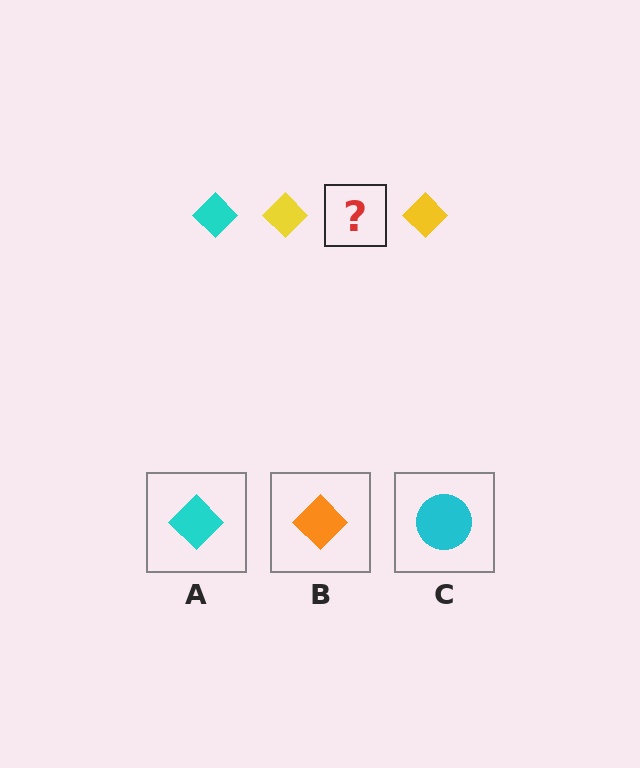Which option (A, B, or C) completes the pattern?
A.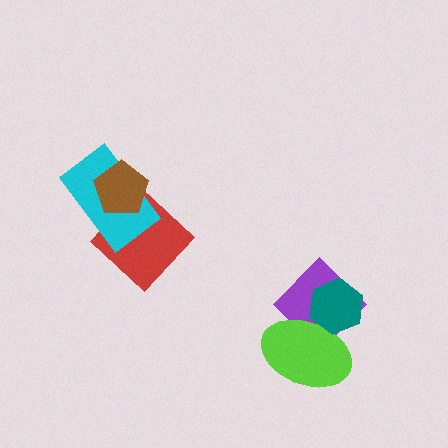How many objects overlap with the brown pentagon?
2 objects overlap with the brown pentagon.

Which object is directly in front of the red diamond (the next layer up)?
The cyan rectangle is directly in front of the red diamond.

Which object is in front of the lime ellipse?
The teal hexagon is in front of the lime ellipse.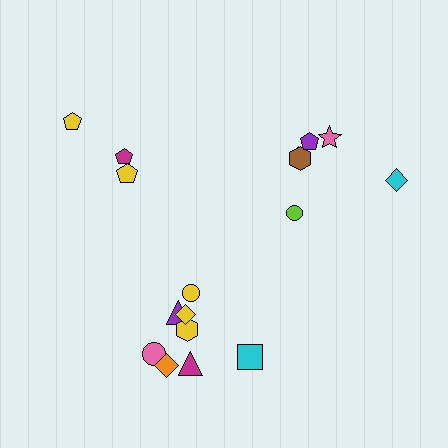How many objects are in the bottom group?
There are 8 objects.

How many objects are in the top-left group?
There are 3 objects.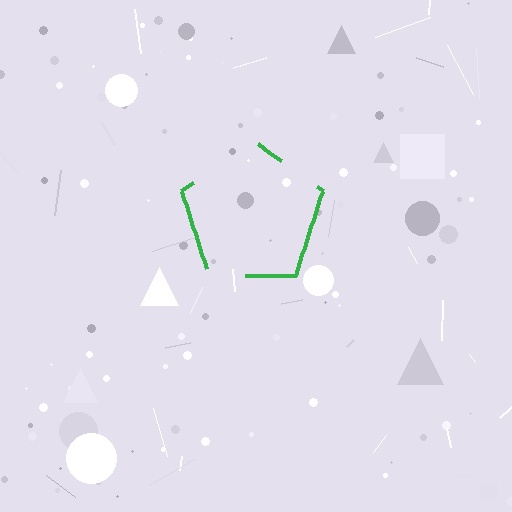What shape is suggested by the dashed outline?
The dashed outline suggests a pentagon.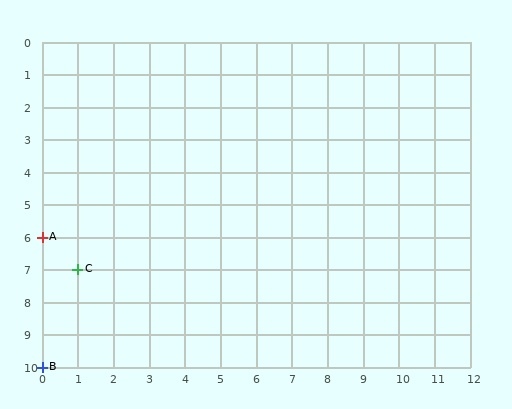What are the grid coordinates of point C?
Point C is at grid coordinates (1, 7).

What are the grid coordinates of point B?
Point B is at grid coordinates (0, 10).